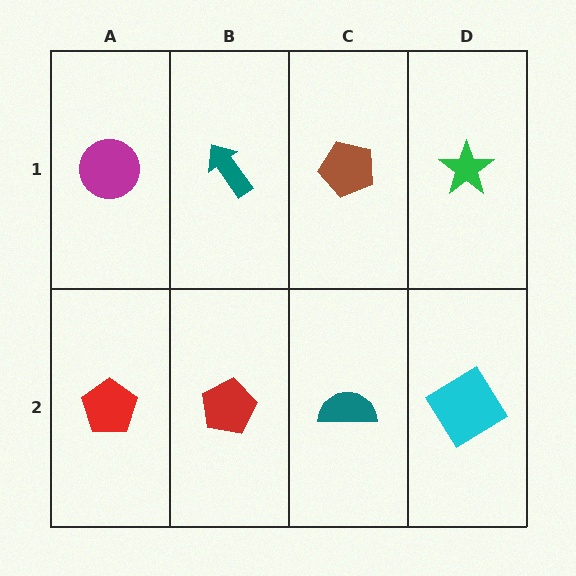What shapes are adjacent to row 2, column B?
A teal arrow (row 1, column B), a red pentagon (row 2, column A), a teal semicircle (row 2, column C).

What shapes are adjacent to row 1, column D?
A cyan diamond (row 2, column D), a brown pentagon (row 1, column C).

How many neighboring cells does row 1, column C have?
3.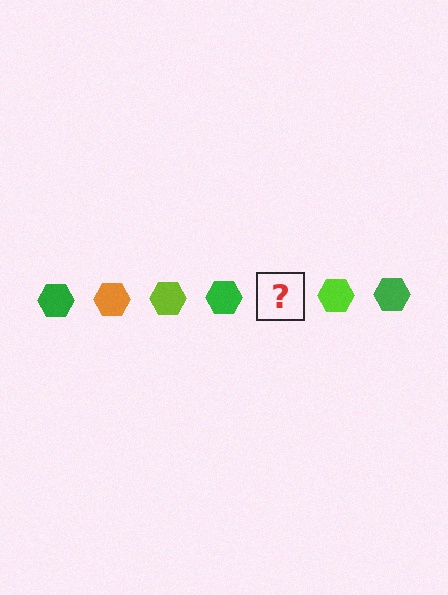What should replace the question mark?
The question mark should be replaced with an orange hexagon.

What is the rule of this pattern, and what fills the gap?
The rule is that the pattern cycles through green, orange, lime hexagons. The gap should be filled with an orange hexagon.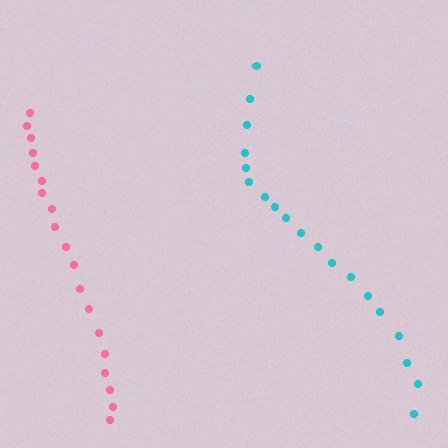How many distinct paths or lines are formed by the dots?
There are 2 distinct paths.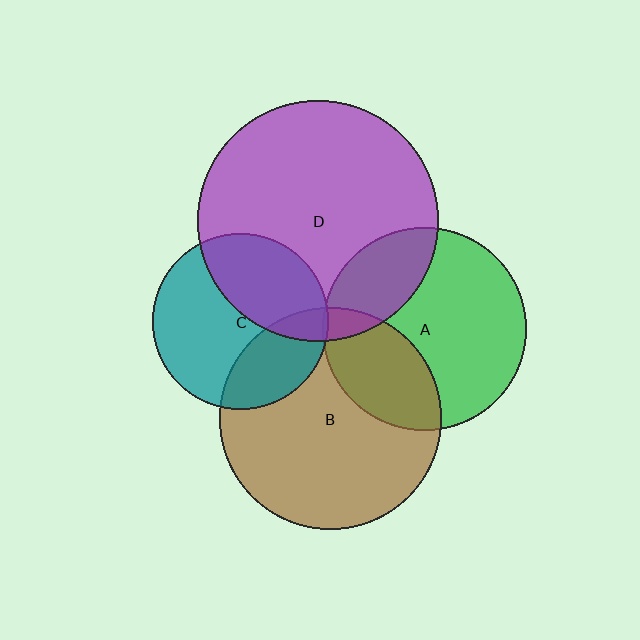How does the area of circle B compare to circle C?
Approximately 1.6 times.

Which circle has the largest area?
Circle D (purple).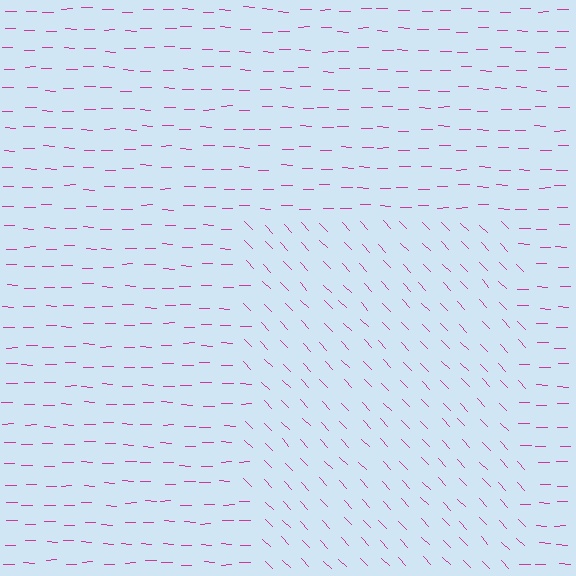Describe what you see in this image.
The image is filled with small magenta line segments. A rectangle region in the image has lines oriented differently from the surrounding lines, creating a visible texture boundary.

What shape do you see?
I see a rectangle.